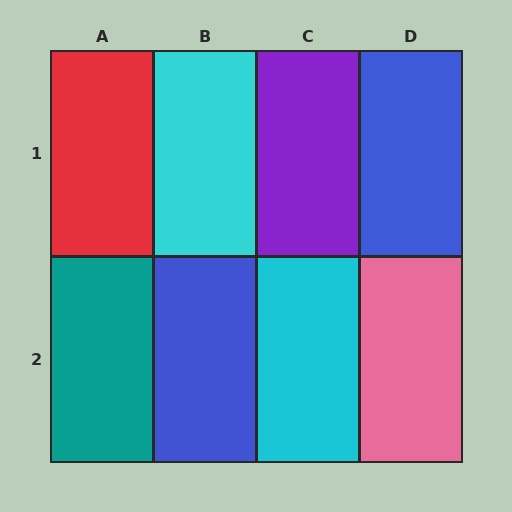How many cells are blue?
2 cells are blue.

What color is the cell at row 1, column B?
Cyan.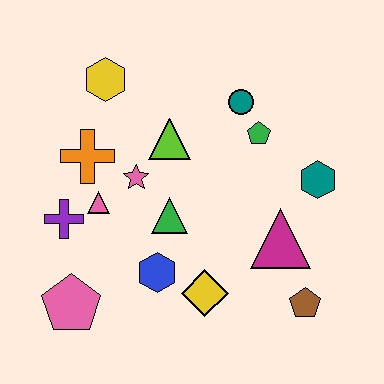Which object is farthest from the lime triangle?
The brown pentagon is farthest from the lime triangle.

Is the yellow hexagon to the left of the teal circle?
Yes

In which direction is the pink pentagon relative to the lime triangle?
The pink pentagon is below the lime triangle.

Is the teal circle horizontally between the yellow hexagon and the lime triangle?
No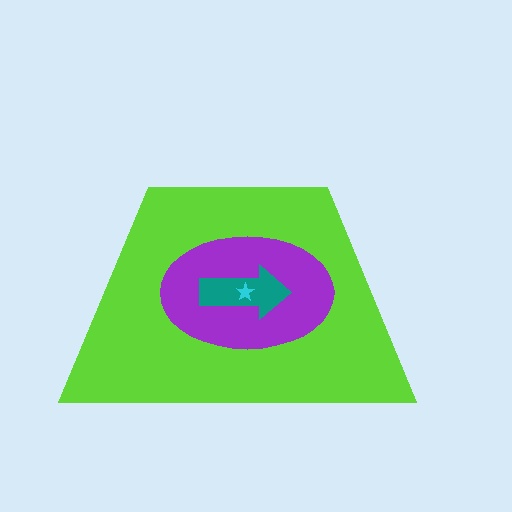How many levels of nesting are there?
4.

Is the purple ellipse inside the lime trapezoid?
Yes.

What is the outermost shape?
The lime trapezoid.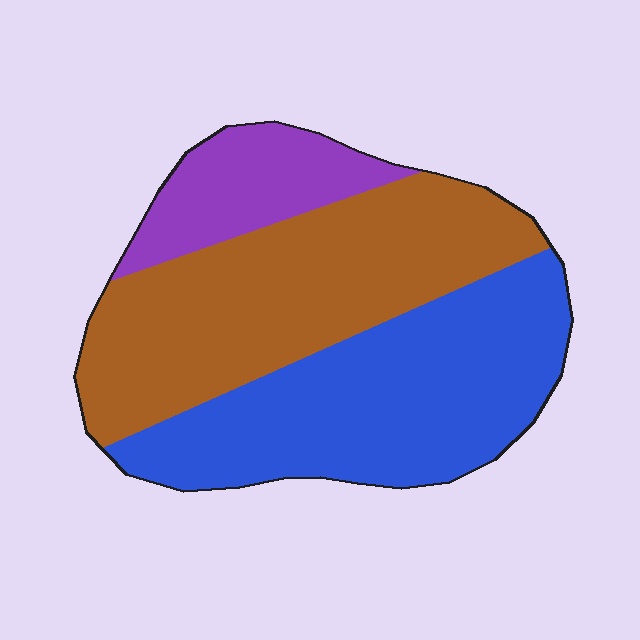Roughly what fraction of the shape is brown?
Brown covers around 45% of the shape.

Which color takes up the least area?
Purple, at roughly 15%.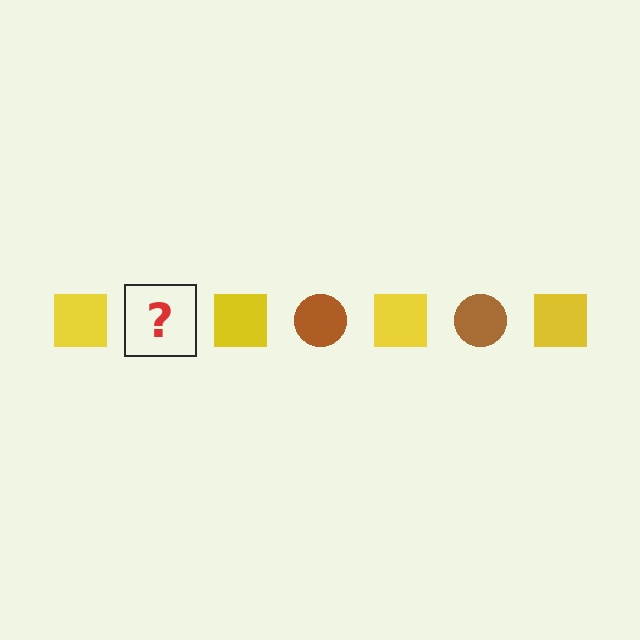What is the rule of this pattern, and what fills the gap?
The rule is that the pattern alternates between yellow square and brown circle. The gap should be filled with a brown circle.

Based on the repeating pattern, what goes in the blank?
The blank should be a brown circle.